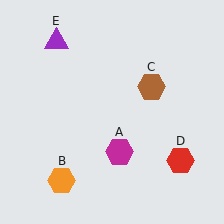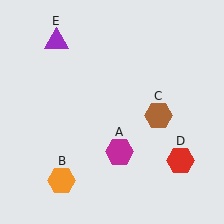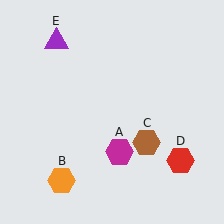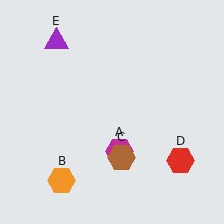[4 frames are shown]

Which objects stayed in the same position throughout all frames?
Magenta hexagon (object A) and orange hexagon (object B) and red hexagon (object D) and purple triangle (object E) remained stationary.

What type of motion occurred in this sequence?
The brown hexagon (object C) rotated clockwise around the center of the scene.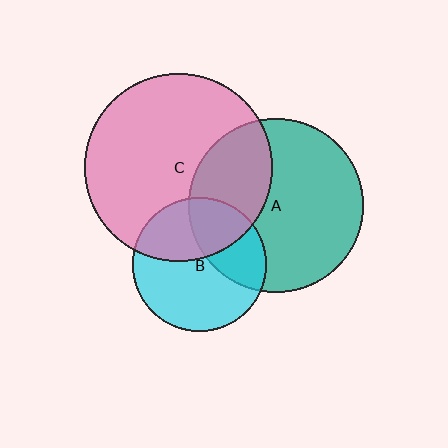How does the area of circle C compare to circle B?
Approximately 2.0 times.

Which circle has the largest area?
Circle C (pink).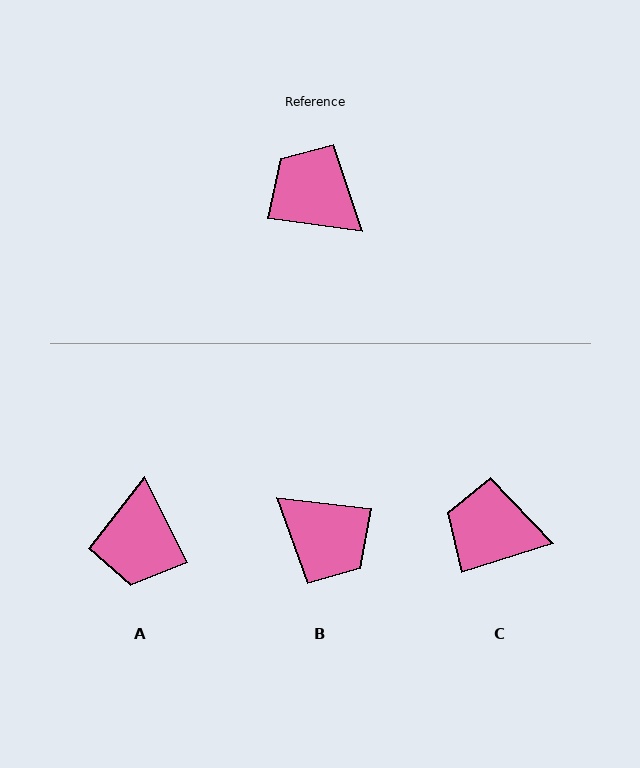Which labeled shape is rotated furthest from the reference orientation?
B, about 179 degrees away.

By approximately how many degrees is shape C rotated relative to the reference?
Approximately 25 degrees counter-clockwise.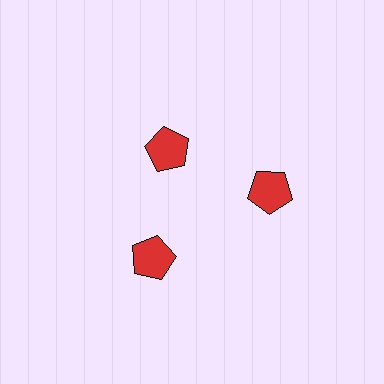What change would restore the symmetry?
The symmetry would be restored by moving it outward, back onto the ring so that all 3 pentagons sit at equal angles and equal distance from the center.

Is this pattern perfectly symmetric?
No. The 3 red pentagons are arranged in a ring, but one element near the 11 o'clock position is pulled inward toward the center, breaking the 3-fold rotational symmetry.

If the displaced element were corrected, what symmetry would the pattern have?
It would have 3-fold rotational symmetry — the pattern would map onto itself every 120 degrees.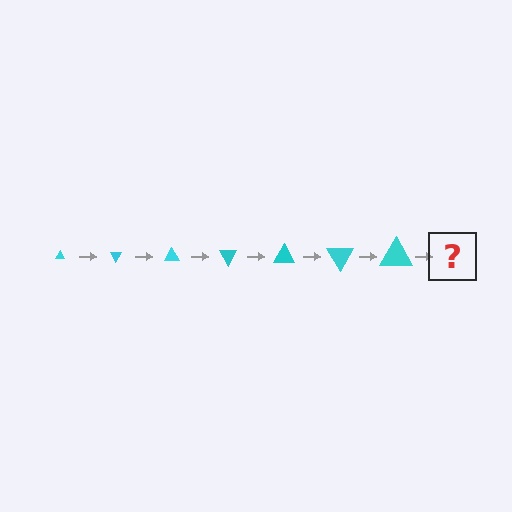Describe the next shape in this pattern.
It should be a triangle, larger than the previous one and rotated 420 degrees from the start.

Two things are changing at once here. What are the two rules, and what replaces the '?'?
The two rules are that the triangle grows larger each step and it rotates 60 degrees each step. The '?' should be a triangle, larger than the previous one and rotated 420 degrees from the start.